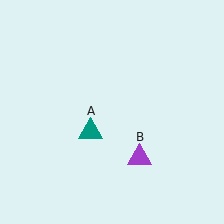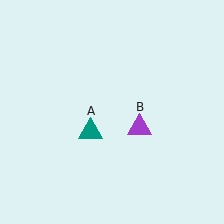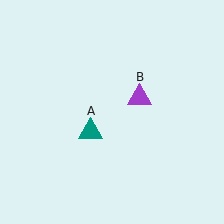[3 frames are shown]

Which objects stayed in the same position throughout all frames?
Teal triangle (object A) remained stationary.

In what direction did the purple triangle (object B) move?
The purple triangle (object B) moved up.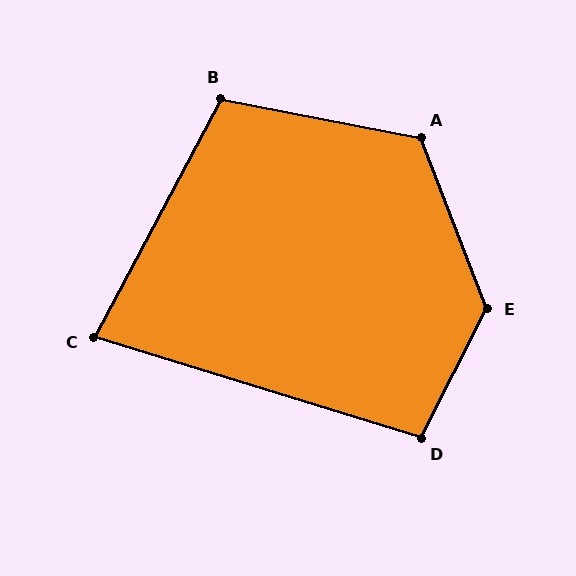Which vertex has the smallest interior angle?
C, at approximately 79 degrees.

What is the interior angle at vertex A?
Approximately 122 degrees (obtuse).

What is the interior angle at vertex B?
Approximately 107 degrees (obtuse).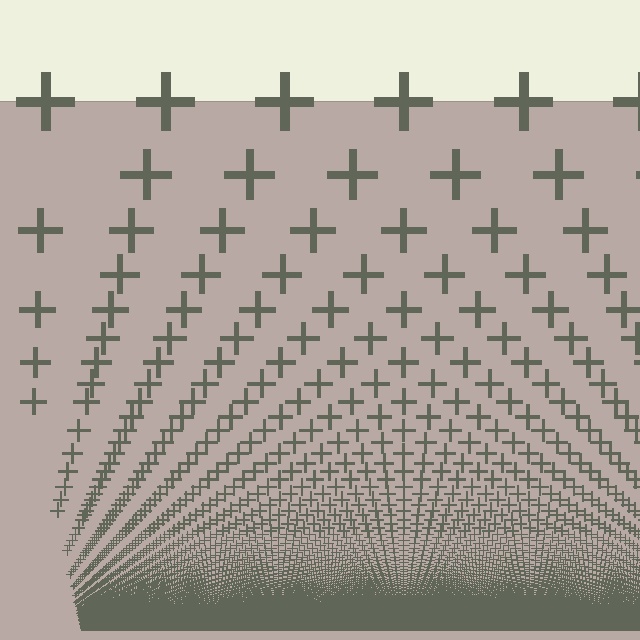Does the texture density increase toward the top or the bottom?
Density increases toward the bottom.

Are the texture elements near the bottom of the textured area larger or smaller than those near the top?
Smaller. The gradient is inverted — elements near the bottom are smaller and denser.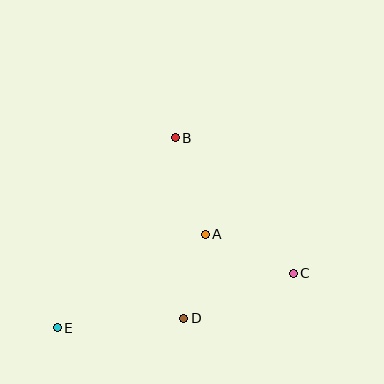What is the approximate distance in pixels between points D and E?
The distance between D and E is approximately 127 pixels.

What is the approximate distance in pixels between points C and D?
The distance between C and D is approximately 119 pixels.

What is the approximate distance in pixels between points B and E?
The distance between B and E is approximately 224 pixels.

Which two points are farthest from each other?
Points C and E are farthest from each other.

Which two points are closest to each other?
Points A and D are closest to each other.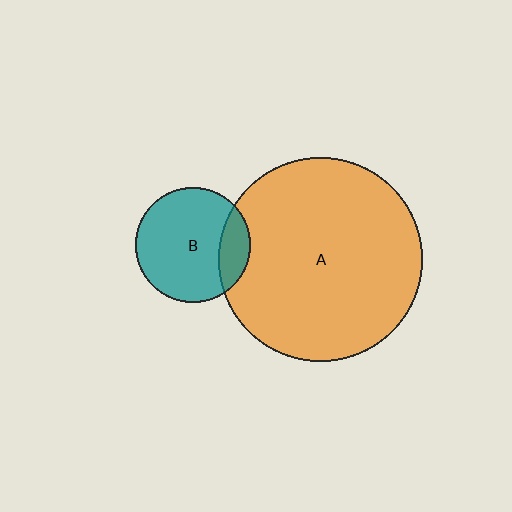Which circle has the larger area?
Circle A (orange).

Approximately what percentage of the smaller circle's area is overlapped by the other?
Approximately 20%.